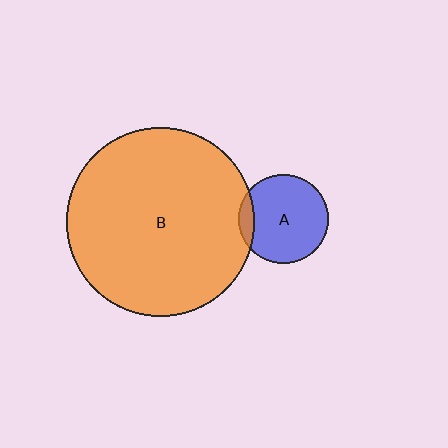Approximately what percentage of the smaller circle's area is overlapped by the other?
Approximately 10%.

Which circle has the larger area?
Circle B (orange).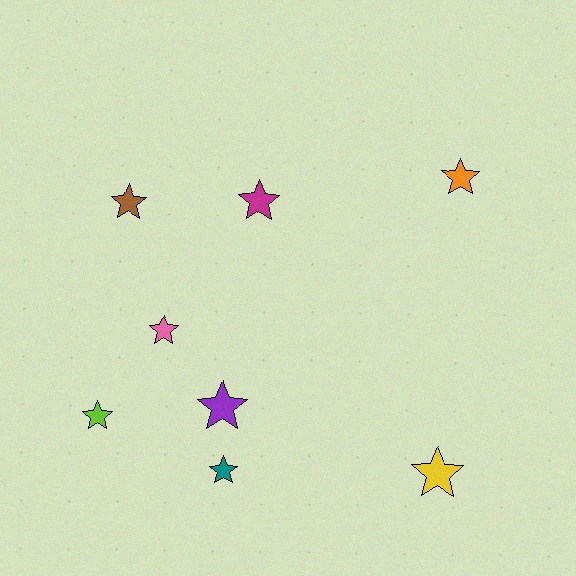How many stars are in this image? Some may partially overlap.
There are 8 stars.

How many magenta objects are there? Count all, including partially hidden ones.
There is 1 magenta object.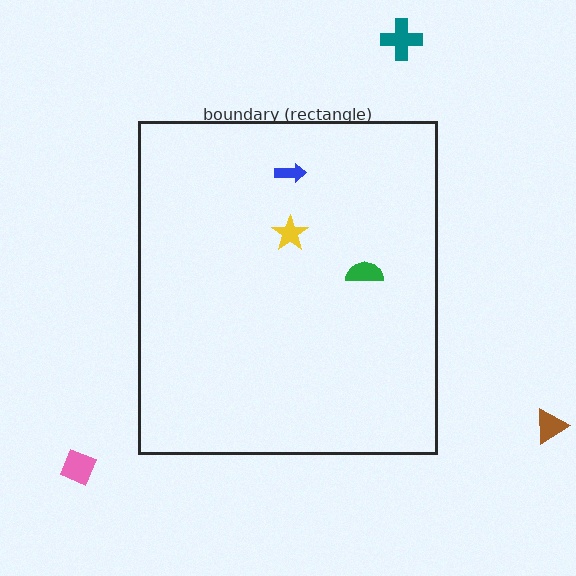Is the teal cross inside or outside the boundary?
Outside.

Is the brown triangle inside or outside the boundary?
Outside.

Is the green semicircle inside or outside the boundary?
Inside.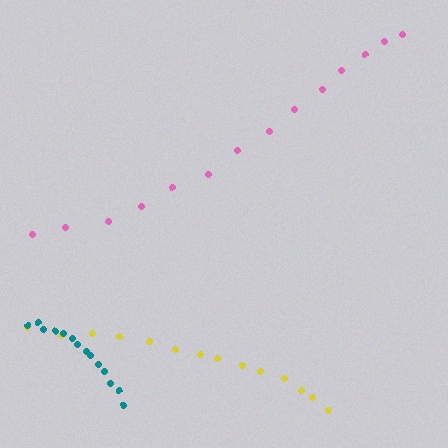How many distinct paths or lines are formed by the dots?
There are 3 distinct paths.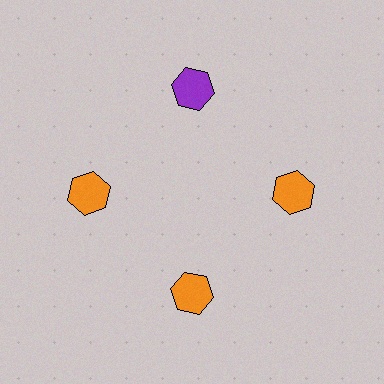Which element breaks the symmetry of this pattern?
The purple hexagon at roughly the 12 o'clock position breaks the symmetry. All other shapes are orange hexagons.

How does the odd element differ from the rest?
It has a different color: purple instead of orange.